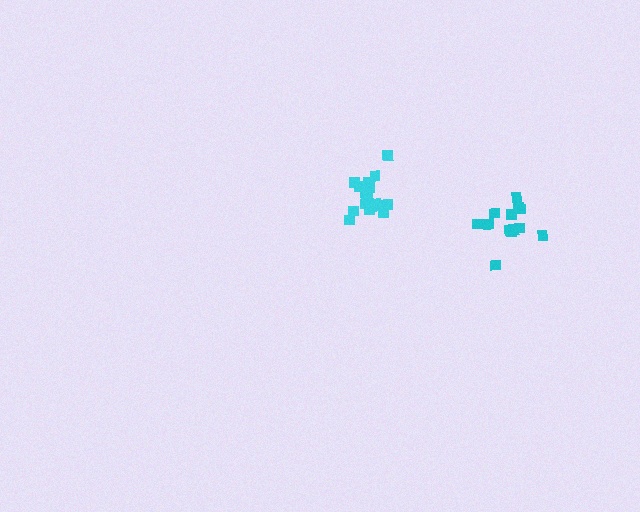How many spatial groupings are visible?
There are 2 spatial groupings.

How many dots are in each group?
Group 1: 13 dots, Group 2: 16 dots (29 total).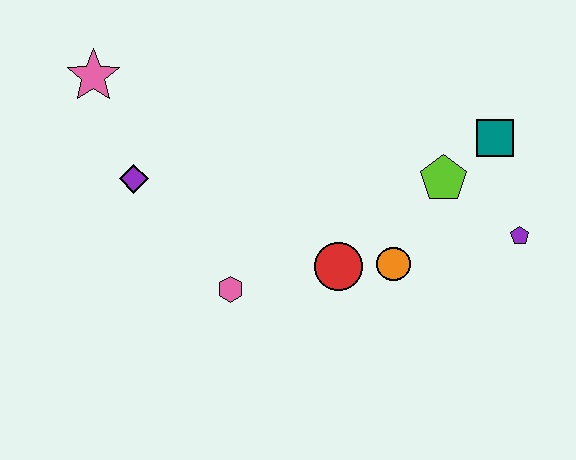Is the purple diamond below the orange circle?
No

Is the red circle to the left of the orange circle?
Yes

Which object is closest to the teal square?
The lime pentagon is closest to the teal square.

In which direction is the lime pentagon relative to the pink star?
The lime pentagon is to the right of the pink star.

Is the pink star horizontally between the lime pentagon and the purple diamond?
No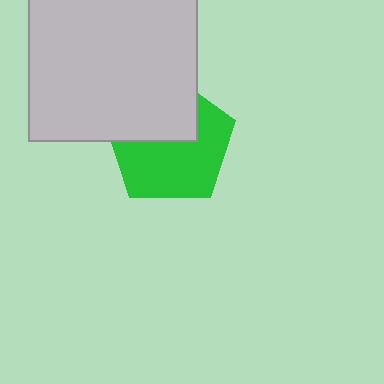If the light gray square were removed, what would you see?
You would see the complete green pentagon.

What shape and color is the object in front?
The object in front is a light gray square.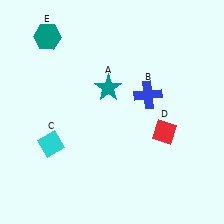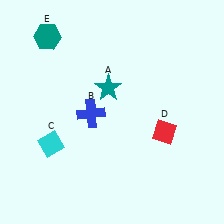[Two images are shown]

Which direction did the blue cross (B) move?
The blue cross (B) moved left.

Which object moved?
The blue cross (B) moved left.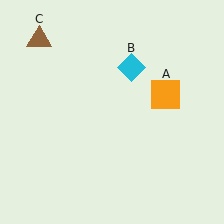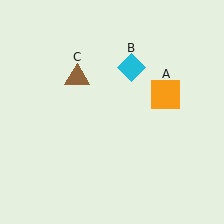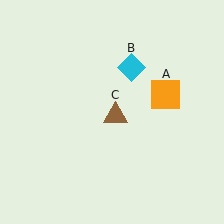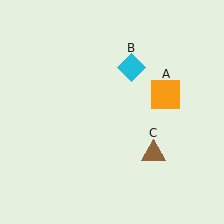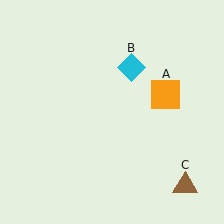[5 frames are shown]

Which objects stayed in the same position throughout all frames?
Orange square (object A) and cyan diamond (object B) remained stationary.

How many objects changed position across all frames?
1 object changed position: brown triangle (object C).